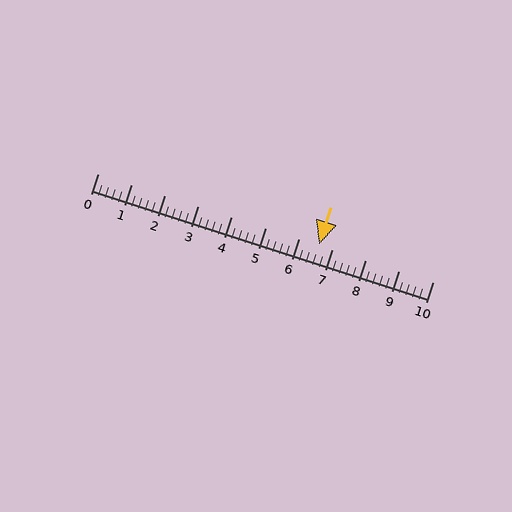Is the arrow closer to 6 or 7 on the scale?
The arrow is closer to 7.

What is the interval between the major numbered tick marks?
The major tick marks are spaced 1 units apart.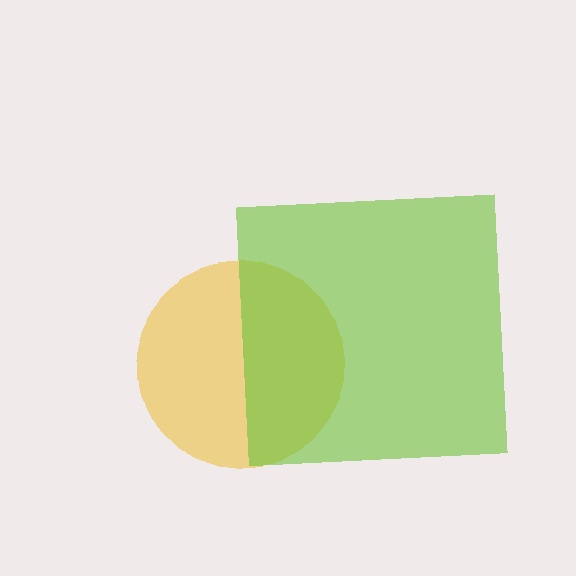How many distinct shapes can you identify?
There are 2 distinct shapes: a yellow circle, a lime square.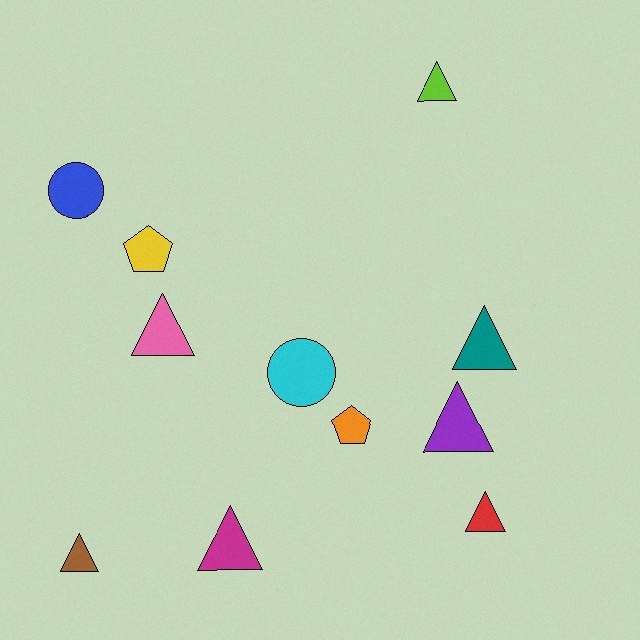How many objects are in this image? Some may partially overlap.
There are 11 objects.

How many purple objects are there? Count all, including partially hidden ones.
There is 1 purple object.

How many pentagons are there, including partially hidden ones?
There are 2 pentagons.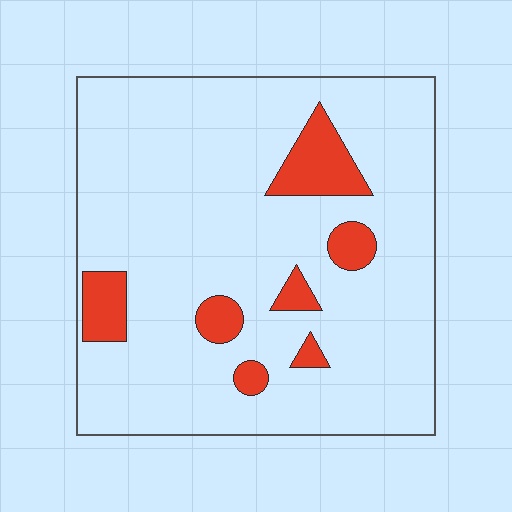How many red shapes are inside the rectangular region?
7.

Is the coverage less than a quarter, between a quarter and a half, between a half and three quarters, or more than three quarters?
Less than a quarter.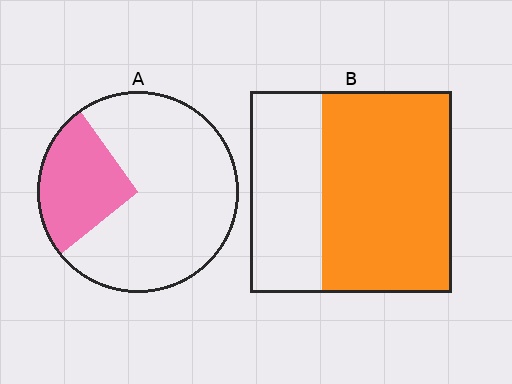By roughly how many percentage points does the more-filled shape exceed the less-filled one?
By roughly 40 percentage points (B over A).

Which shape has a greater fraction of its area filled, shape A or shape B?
Shape B.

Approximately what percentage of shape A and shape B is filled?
A is approximately 25% and B is approximately 65%.